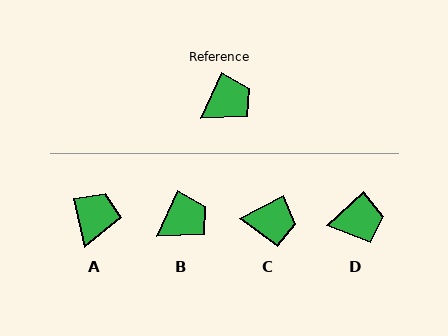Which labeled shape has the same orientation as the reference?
B.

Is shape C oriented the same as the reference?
No, it is off by about 38 degrees.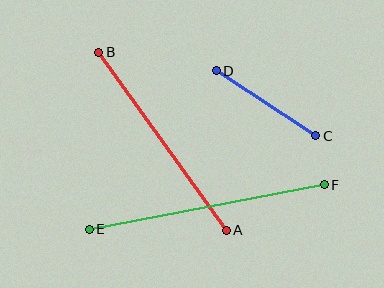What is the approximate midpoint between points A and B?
The midpoint is at approximately (163, 141) pixels.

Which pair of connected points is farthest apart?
Points E and F are farthest apart.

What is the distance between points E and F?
The distance is approximately 239 pixels.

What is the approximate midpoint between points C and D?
The midpoint is at approximately (266, 103) pixels.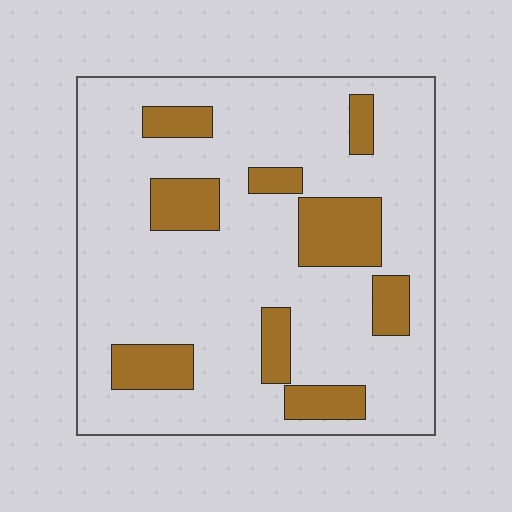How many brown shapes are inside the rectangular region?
9.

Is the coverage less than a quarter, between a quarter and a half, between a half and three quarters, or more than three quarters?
Less than a quarter.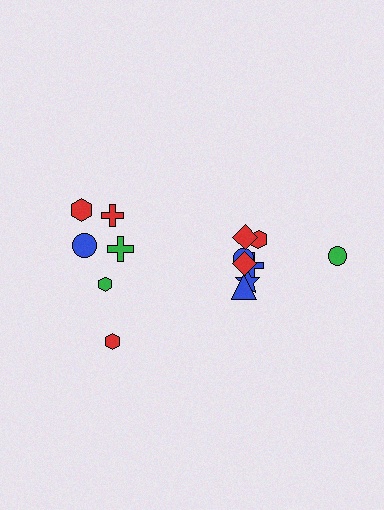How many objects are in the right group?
There are 8 objects.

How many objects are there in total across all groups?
There are 14 objects.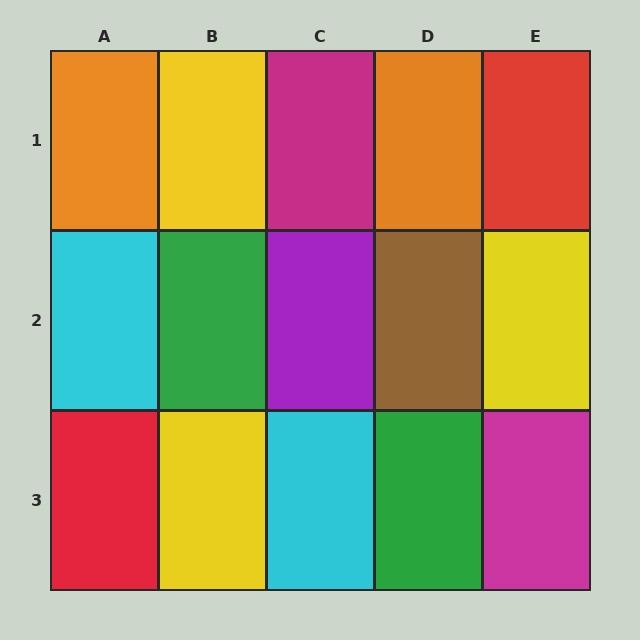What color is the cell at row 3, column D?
Green.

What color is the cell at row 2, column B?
Green.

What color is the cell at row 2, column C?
Purple.